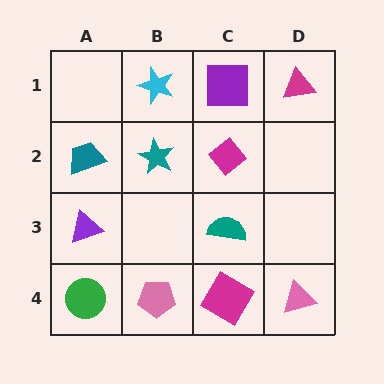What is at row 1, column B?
A cyan star.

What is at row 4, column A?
A green circle.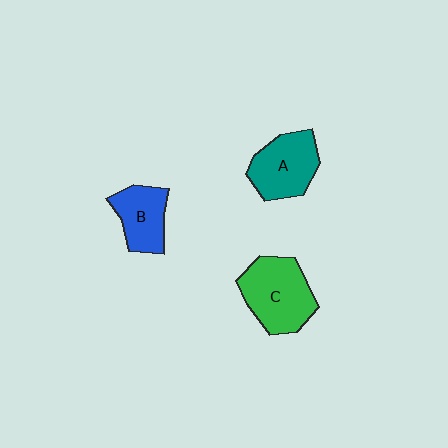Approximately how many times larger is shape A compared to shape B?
Approximately 1.2 times.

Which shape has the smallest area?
Shape B (blue).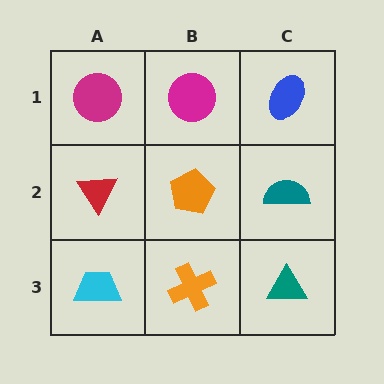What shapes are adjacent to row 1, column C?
A teal semicircle (row 2, column C), a magenta circle (row 1, column B).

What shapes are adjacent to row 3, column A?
A red triangle (row 2, column A), an orange cross (row 3, column B).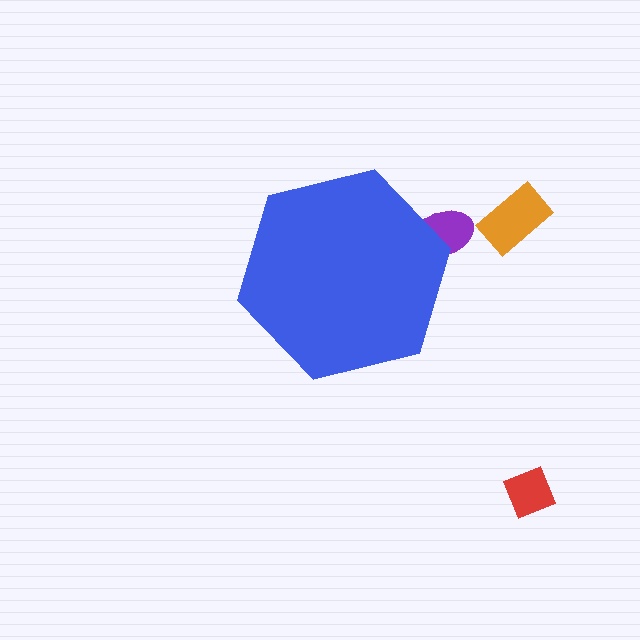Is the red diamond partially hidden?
No, the red diamond is fully visible.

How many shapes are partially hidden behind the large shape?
1 shape is partially hidden.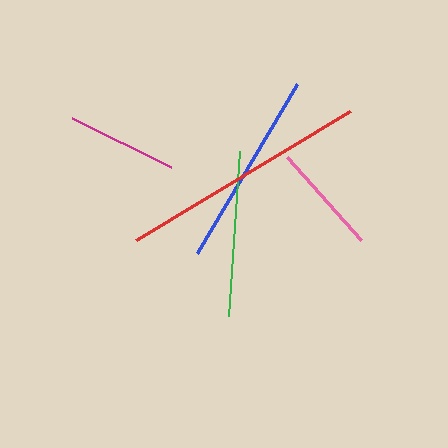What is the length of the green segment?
The green segment is approximately 165 pixels long.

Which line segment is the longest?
The red line is the longest at approximately 250 pixels.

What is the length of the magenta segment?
The magenta segment is approximately 110 pixels long.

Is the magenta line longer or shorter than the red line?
The red line is longer than the magenta line.